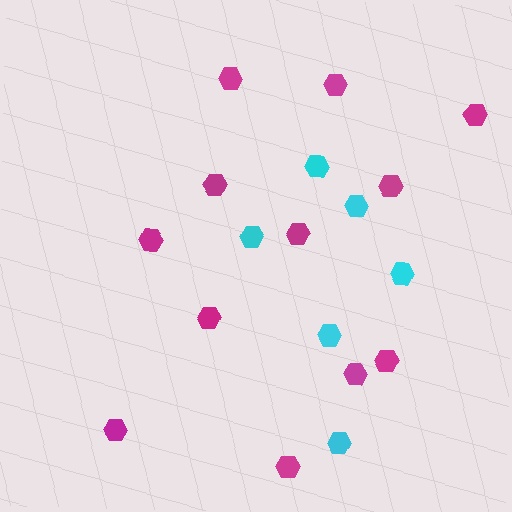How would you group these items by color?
There are 2 groups: one group of cyan hexagons (6) and one group of magenta hexagons (12).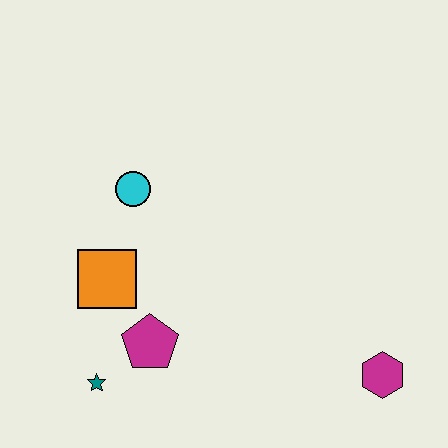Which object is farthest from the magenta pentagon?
The magenta hexagon is farthest from the magenta pentagon.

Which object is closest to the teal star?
The magenta pentagon is closest to the teal star.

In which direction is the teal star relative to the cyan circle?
The teal star is below the cyan circle.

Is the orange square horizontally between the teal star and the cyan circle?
Yes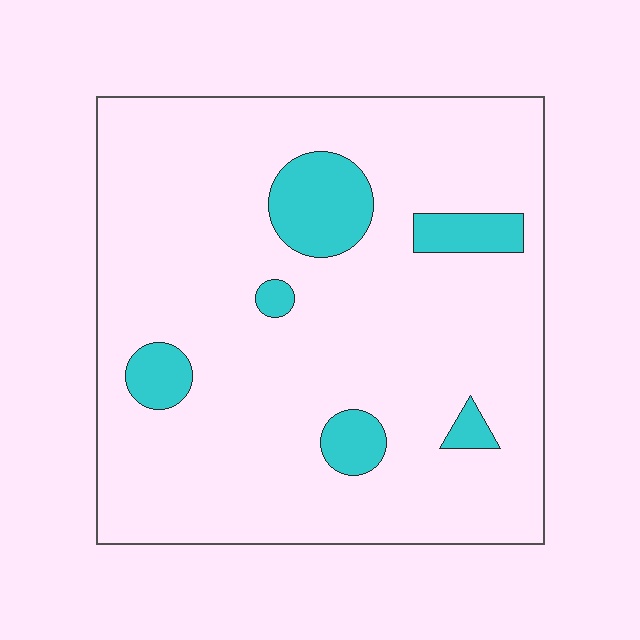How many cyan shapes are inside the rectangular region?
6.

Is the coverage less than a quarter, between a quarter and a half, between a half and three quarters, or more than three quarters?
Less than a quarter.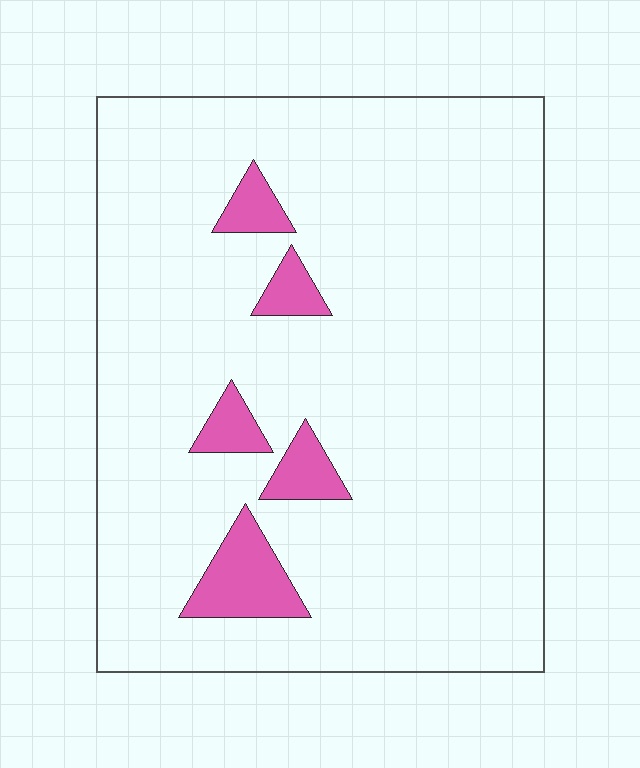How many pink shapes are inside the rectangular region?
5.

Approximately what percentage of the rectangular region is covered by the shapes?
Approximately 10%.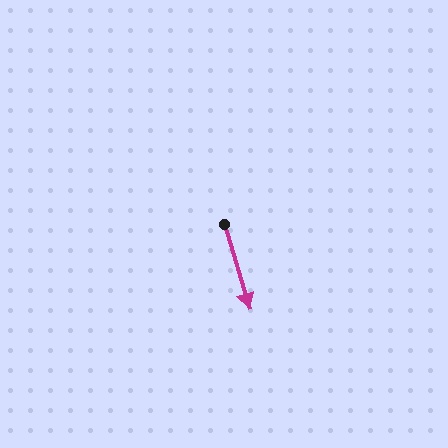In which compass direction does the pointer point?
South.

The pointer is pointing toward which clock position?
Roughly 5 o'clock.